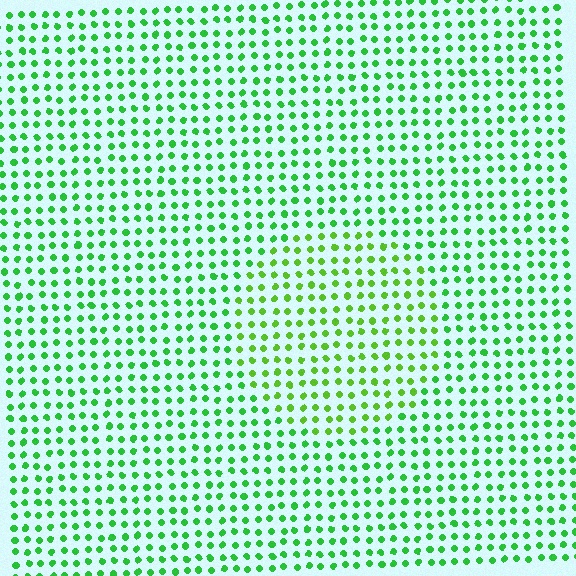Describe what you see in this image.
The image is filled with small green elements in a uniform arrangement. A circle-shaped region is visible where the elements are tinted to a slightly different hue, forming a subtle color boundary.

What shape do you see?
I see a circle.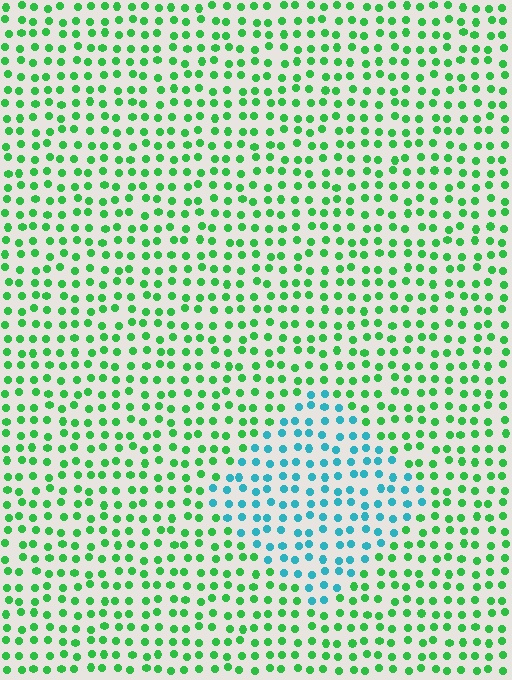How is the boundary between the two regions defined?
The boundary is defined purely by a slight shift in hue (about 56 degrees). Spacing, size, and orientation are identical on both sides.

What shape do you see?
I see a diamond.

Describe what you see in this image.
The image is filled with small green elements in a uniform arrangement. A diamond-shaped region is visible where the elements are tinted to a slightly different hue, forming a subtle color boundary.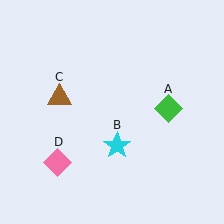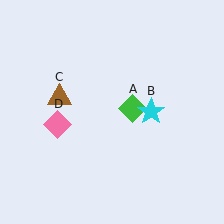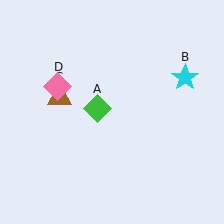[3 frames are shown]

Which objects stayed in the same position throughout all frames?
Brown triangle (object C) remained stationary.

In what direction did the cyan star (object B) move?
The cyan star (object B) moved up and to the right.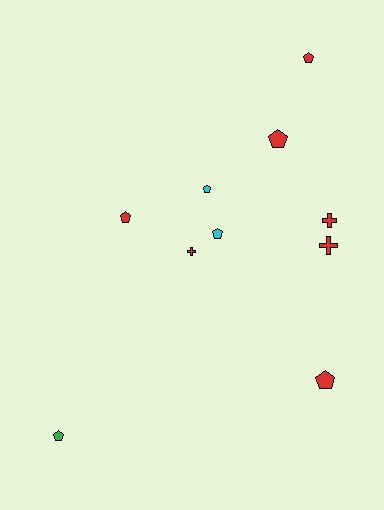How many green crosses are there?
There are no green crosses.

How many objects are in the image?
There are 10 objects.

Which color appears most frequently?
Red, with 7 objects.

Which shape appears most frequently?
Pentagon, with 7 objects.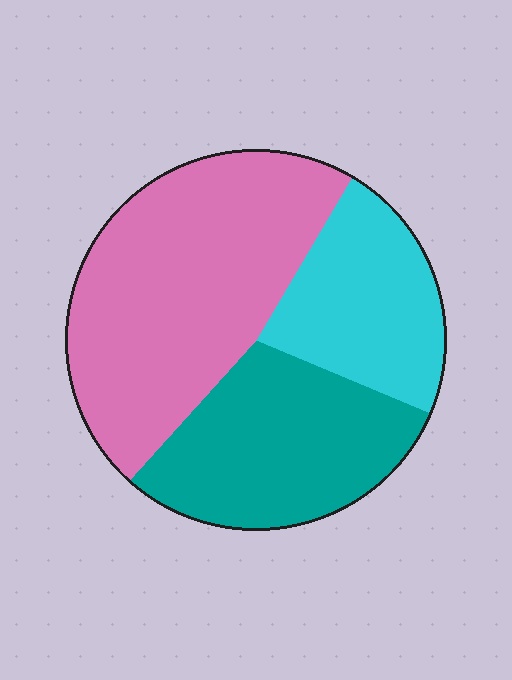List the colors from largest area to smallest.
From largest to smallest: pink, teal, cyan.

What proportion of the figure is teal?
Teal takes up about one third (1/3) of the figure.